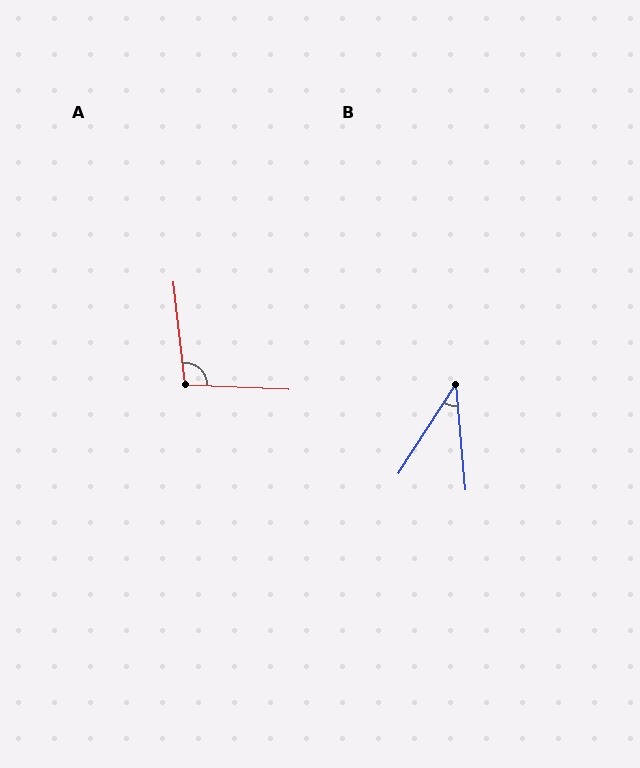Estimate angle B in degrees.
Approximately 38 degrees.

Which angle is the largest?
A, at approximately 99 degrees.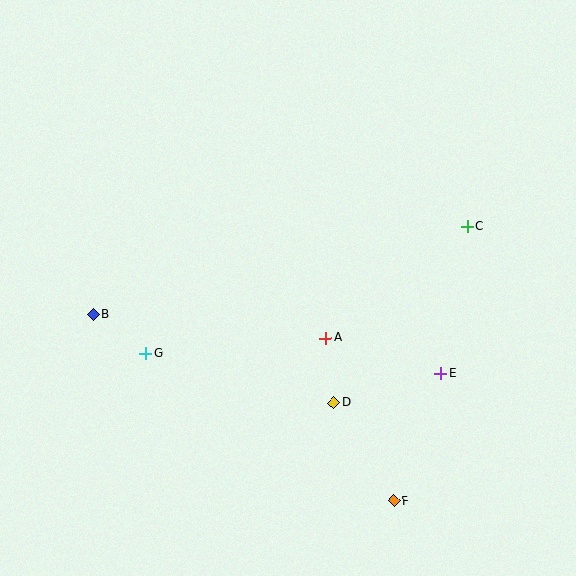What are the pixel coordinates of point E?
Point E is at (441, 374).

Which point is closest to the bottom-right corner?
Point F is closest to the bottom-right corner.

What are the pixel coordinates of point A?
Point A is at (325, 338).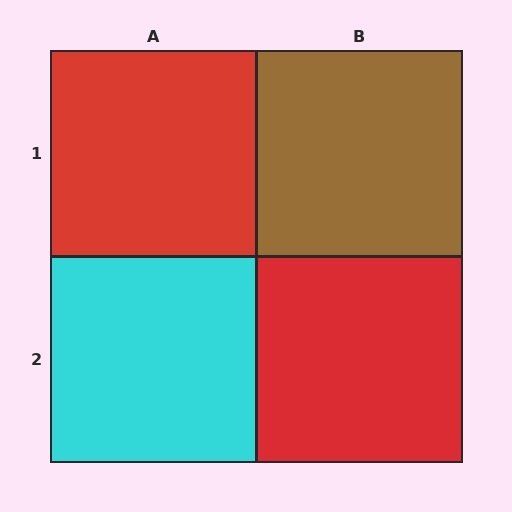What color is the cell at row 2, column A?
Cyan.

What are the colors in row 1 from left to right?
Red, brown.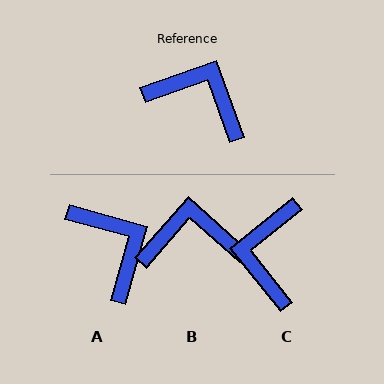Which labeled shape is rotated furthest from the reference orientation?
C, about 110 degrees away.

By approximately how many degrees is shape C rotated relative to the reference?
Approximately 110 degrees counter-clockwise.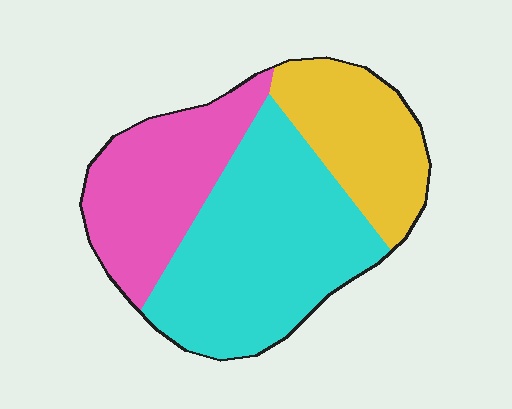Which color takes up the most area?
Cyan, at roughly 45%.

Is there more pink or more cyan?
Cyan.